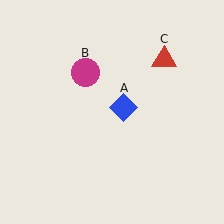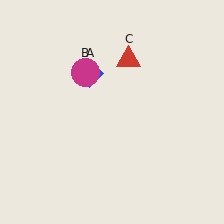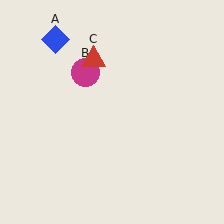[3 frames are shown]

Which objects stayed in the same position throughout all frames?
Magenta circle (object B) remained stationary.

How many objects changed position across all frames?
2 objects changed position: blue diamond (object A), red triangle (object C).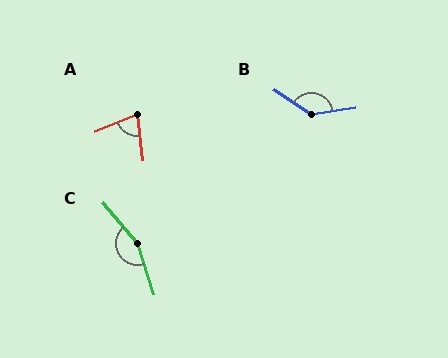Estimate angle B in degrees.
Approximately 137 degrees.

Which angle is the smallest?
A, at approximately 75 degrees.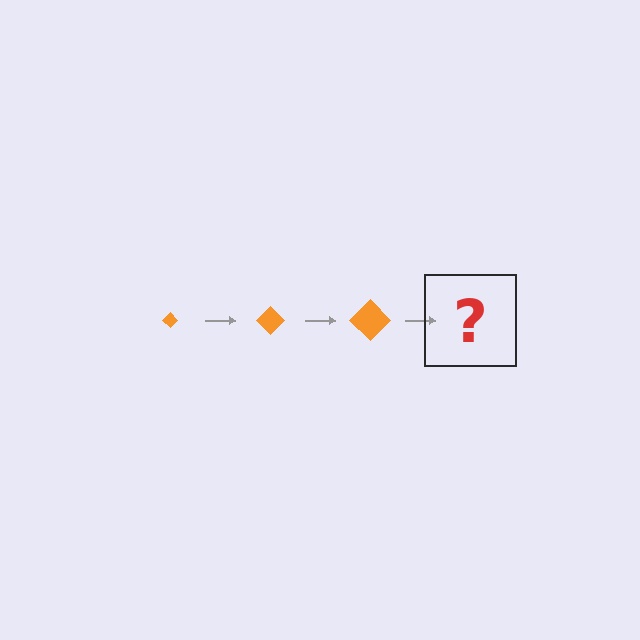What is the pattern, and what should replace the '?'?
The pattern is that the diamond gets progressively larger each step. The '?' should be an orange diamond, larger than the previous one.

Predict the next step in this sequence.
The next step is an orange diamond, larger than the previous one.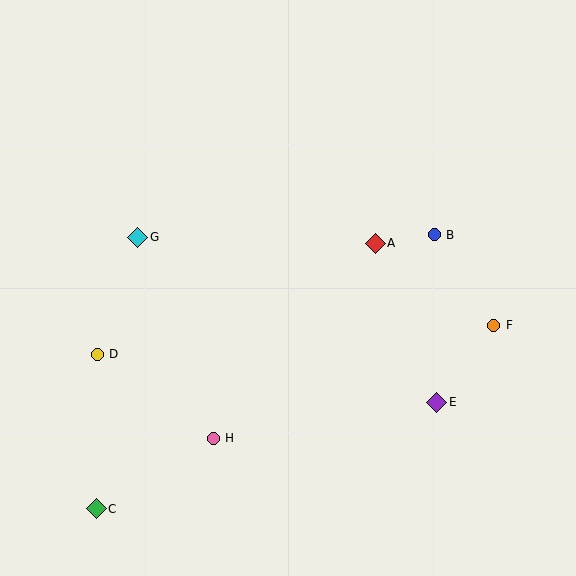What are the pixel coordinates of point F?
Point F is at (494, 325).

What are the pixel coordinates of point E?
Point E is at (437, 402).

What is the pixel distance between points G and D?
The distance between G and D is 124 pixels.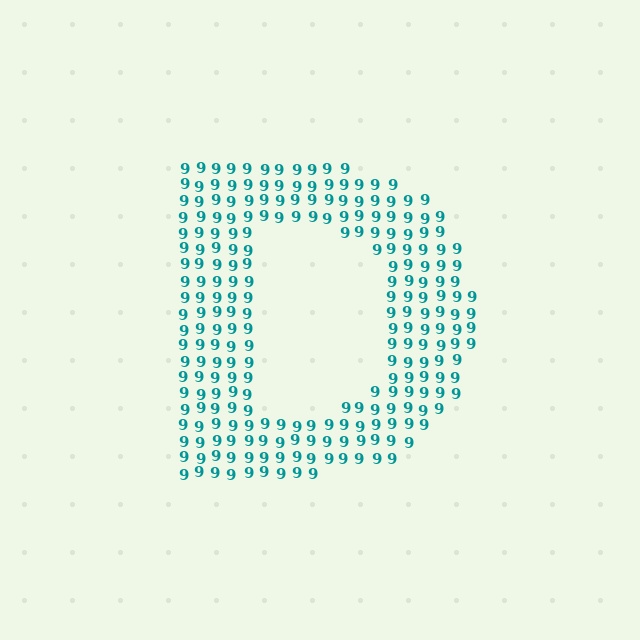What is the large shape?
The large shape is the letter D.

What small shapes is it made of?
It is made of small digit 9's.